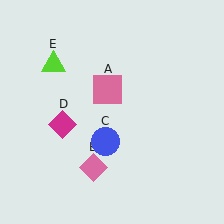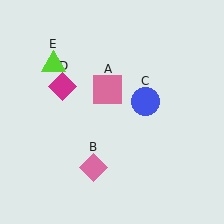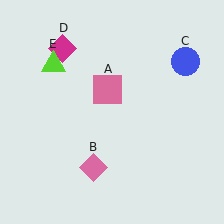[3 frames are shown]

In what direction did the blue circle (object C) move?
The blue circle (object C) moved up and to the right.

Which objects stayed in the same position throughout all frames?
Pink square (object A) and pink diamond (object B) and lime triangle (object E) remained stationary.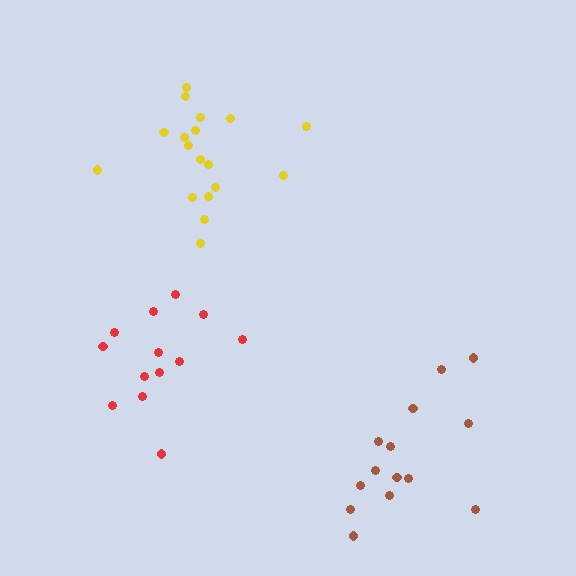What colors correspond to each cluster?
The clusters are colored: red, yellow, brown.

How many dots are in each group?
Group 1: 13 dots, Group 2: 18 dots, Group 3: 14 dots (45 total).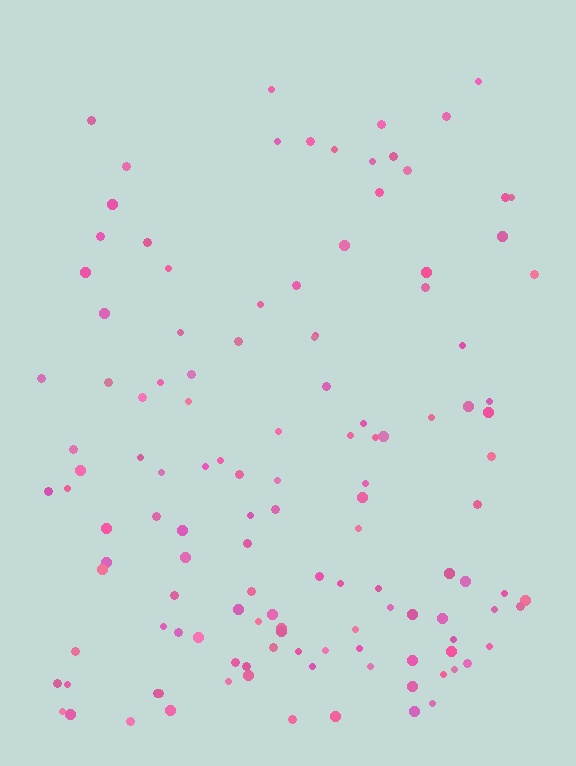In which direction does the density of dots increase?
From top to bottom, with the bottom side densest.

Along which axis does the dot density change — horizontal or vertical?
Vertical.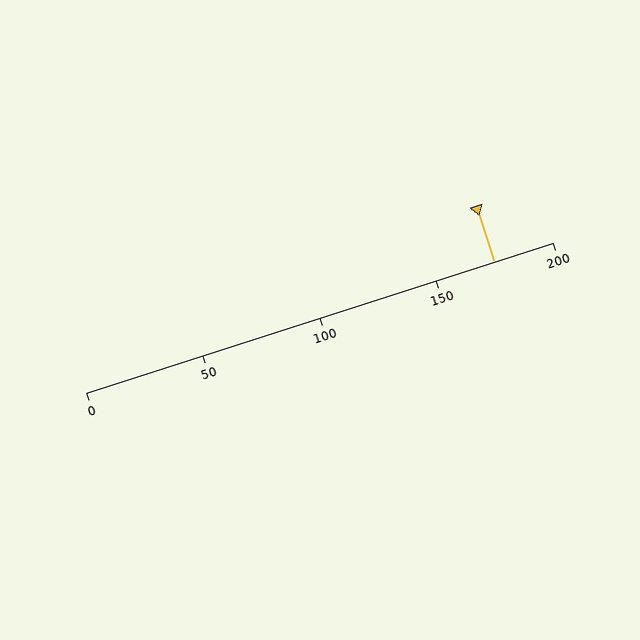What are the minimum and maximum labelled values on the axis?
The axis runs from 0 to 200.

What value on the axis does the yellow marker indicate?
The marker indicates approximately 175.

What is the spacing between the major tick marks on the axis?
The major ticks are spaced 50 apart.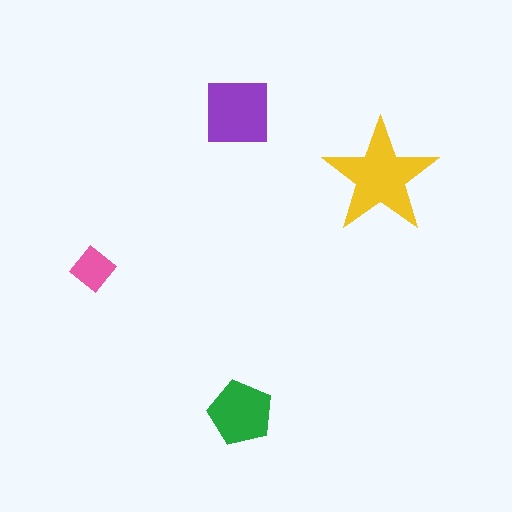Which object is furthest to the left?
The pink diamond is leftmost.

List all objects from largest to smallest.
The yellow star, the purple square, the green pentagon, the pink diamond.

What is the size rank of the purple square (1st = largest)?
2nd.